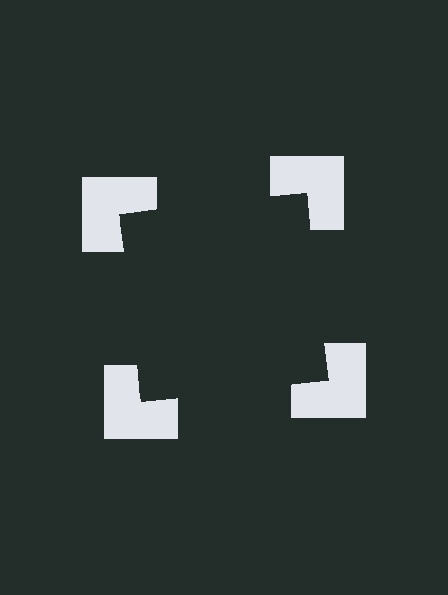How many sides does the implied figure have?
4 sides.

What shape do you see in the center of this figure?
An illusory square — its edges are inferred from the aligned wedge cuts in the notched squares, not physically drawn.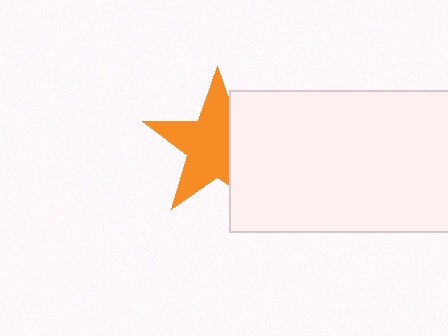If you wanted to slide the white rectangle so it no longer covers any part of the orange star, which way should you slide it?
Slide it right — that is the most direct way to separate the two shapes.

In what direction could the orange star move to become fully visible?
The orange star could move left. That would shift it out from behind the white rectangle entirely.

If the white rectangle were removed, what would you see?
You would see the complete orange star.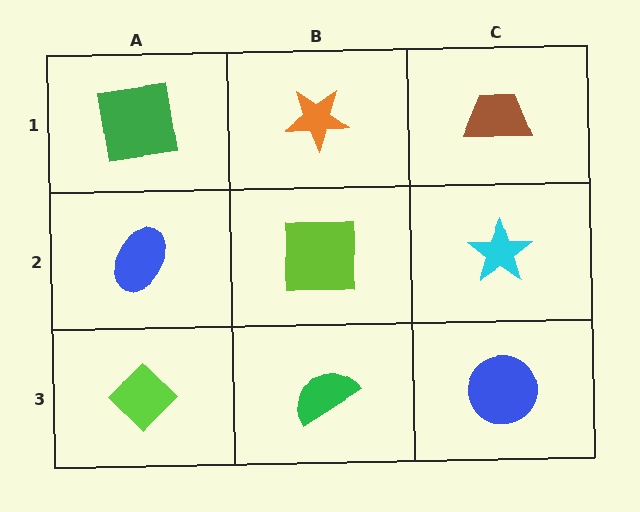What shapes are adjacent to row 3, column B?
A lime square (row 2, column B), a lime diamond (row 3, column A), a blue circle (row 3, column C).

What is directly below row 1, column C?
A cyan star.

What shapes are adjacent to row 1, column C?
A cyan star (row 2, column C), an orange star (row 1, column B).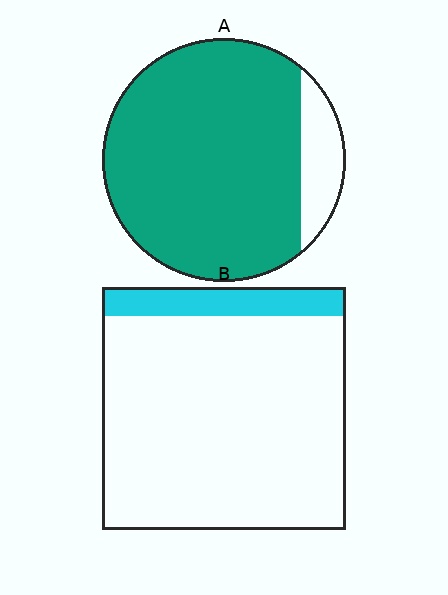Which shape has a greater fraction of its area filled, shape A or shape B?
Shape A.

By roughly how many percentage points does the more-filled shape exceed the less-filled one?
By roughly 75 percentage points (A over B).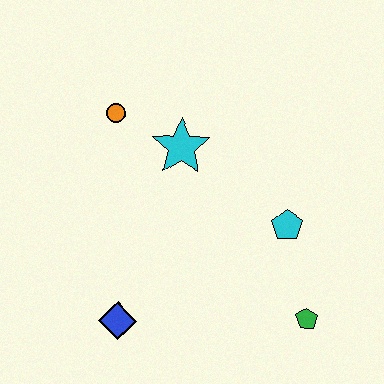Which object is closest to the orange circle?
The cyan star is closest to the orange circle.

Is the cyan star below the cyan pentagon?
No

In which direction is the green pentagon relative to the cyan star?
The green pentagon is below the cyan star.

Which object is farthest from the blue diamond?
The orange circle is farthest from the blue diamond.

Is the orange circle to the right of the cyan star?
No